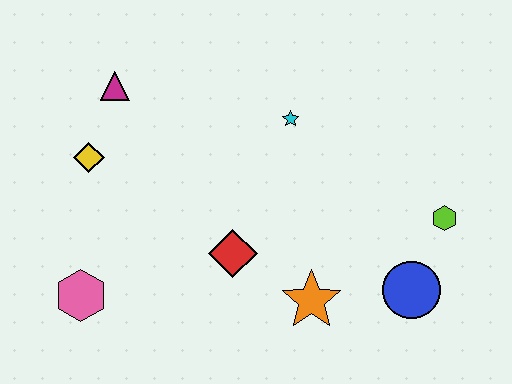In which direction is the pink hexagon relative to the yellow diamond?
The pink hexagon is below the yellow diamond.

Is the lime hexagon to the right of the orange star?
Yes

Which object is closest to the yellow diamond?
The magenta triangle is closest to the yellow diamond.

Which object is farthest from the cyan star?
The pink hexagon is farthest from the cyan star.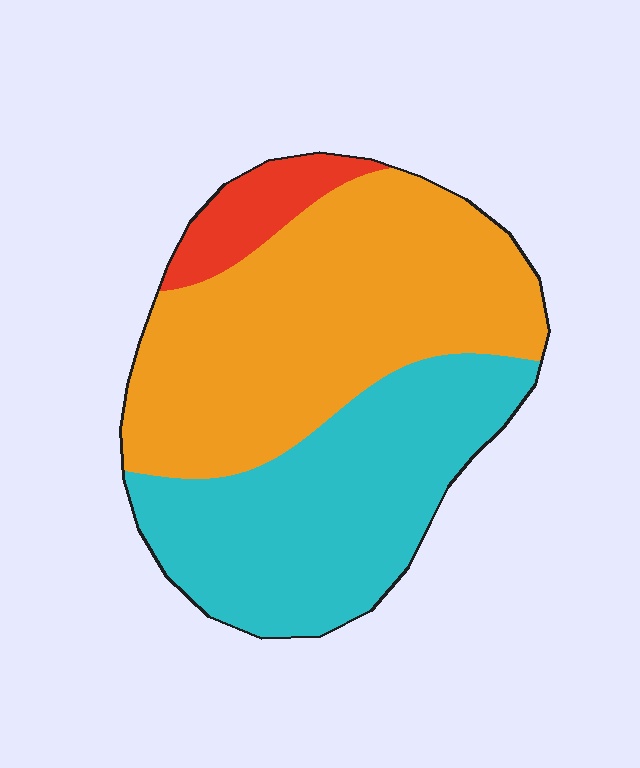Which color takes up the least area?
Red, at roughly 10%.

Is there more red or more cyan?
Cyan.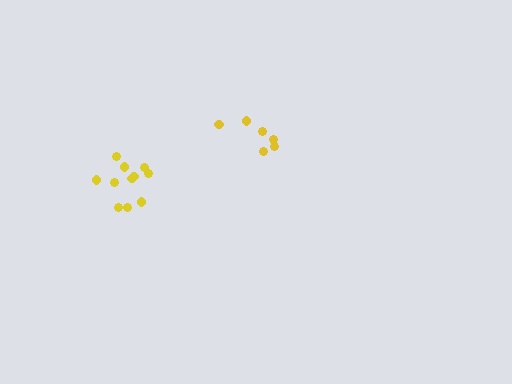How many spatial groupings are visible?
There are 2 spatial groupings.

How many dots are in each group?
Group 1: 6 dots, Group 2: 11 dots (17 total).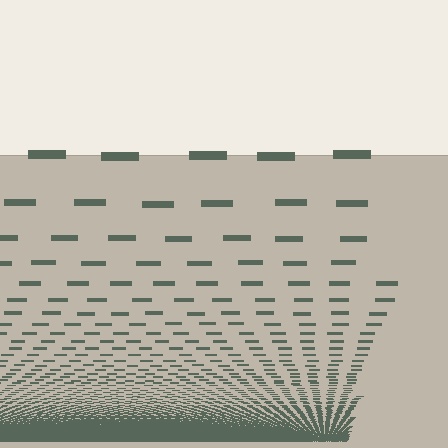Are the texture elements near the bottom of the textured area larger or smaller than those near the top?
Smaller. The gradient is inverted — elements near the bottom are smaller and denser.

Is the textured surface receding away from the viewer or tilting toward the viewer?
The surface appears to tilt toward the viewer. Texture elements get larger and sparser toward the top.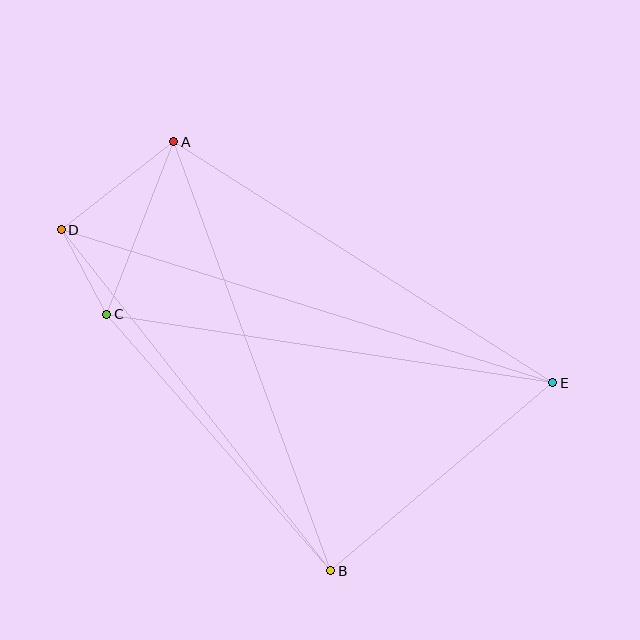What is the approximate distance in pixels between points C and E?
The distance between C and E is approximately 451 pixels.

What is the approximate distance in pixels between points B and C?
The distance between B and C is approximately 340 pixels.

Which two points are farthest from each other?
Points D and E are farthest from each other.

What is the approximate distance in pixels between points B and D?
The distance between B and D is approximately 434 pixels.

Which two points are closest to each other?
Points C and D are closest to each other.